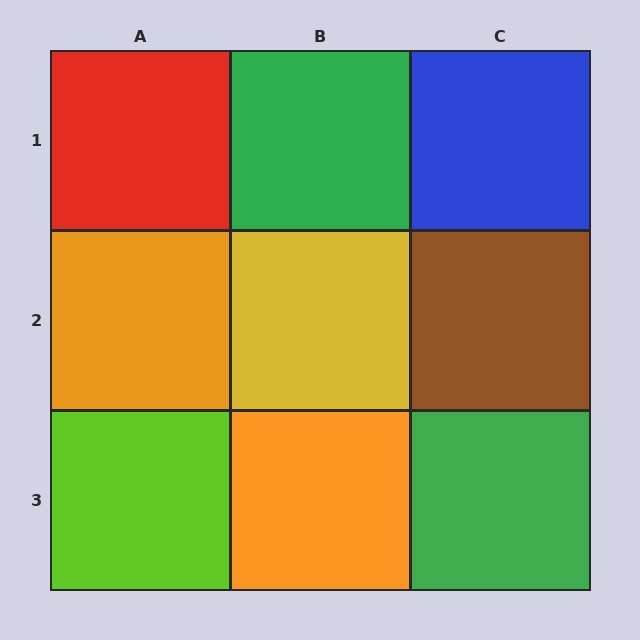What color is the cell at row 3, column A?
Lime.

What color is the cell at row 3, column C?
Green.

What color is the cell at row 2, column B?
Yellow.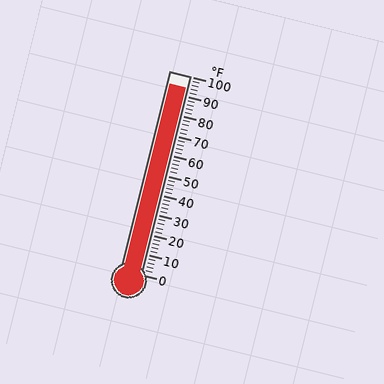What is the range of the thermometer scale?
The thermometer scale ranges from 0°F to 100°F.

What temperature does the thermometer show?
The thermometer shows approximately 94°F.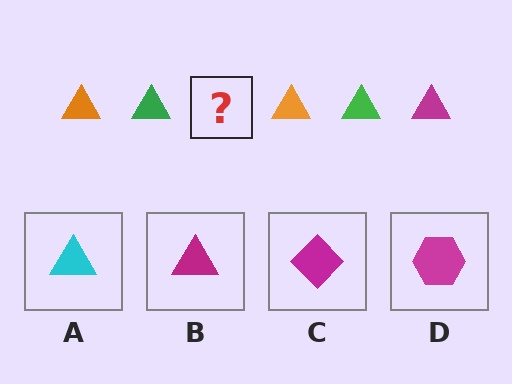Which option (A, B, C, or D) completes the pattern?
B.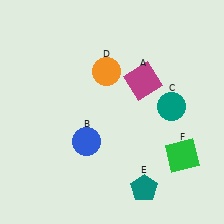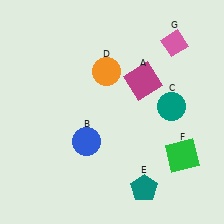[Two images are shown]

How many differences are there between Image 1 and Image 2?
There is 1 difference between the two images.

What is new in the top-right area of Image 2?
A pink diamond (G) was added in the top-right area of Image 2.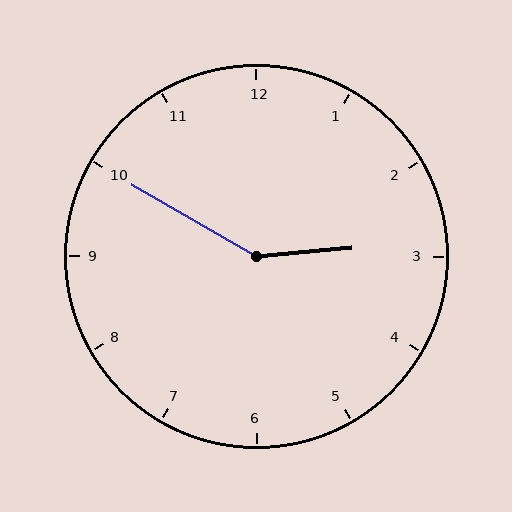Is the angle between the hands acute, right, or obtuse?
It is obtuse.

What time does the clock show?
2:50.